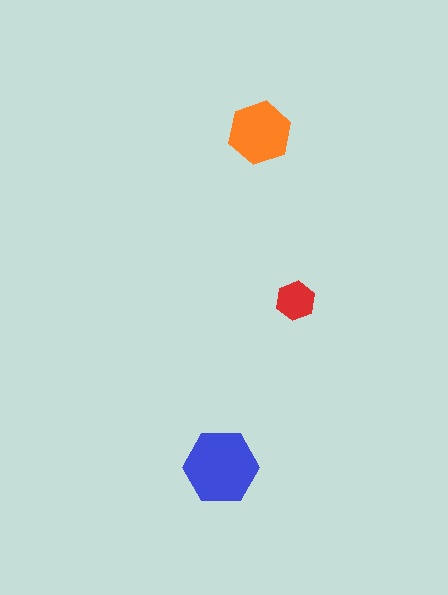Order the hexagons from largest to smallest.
the blue one, the orange one, the red one.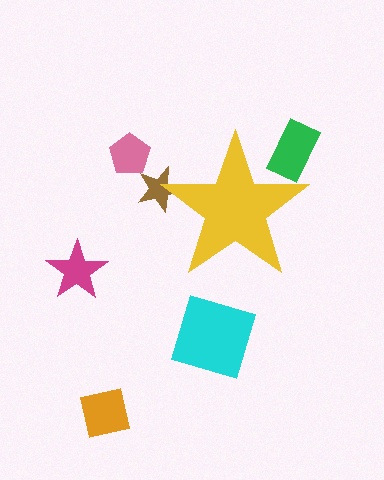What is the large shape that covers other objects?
A yellow star.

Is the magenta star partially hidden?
No, the magenta star is fully visible.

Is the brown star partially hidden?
Yes, the brown star is partially hidden behind the yellow star.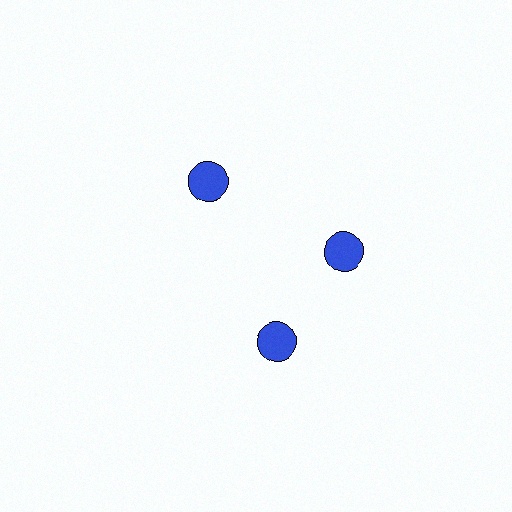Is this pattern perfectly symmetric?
No. The 3 blue circles are arranged in a ring, but one element near the 7 o'clock position is rotated out of alignment along the ring, breaking the 3-fold rotational symmetry.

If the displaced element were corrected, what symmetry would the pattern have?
It would have 3-fold rotational symmetry — the pattern would map onto itself every 120 degrees.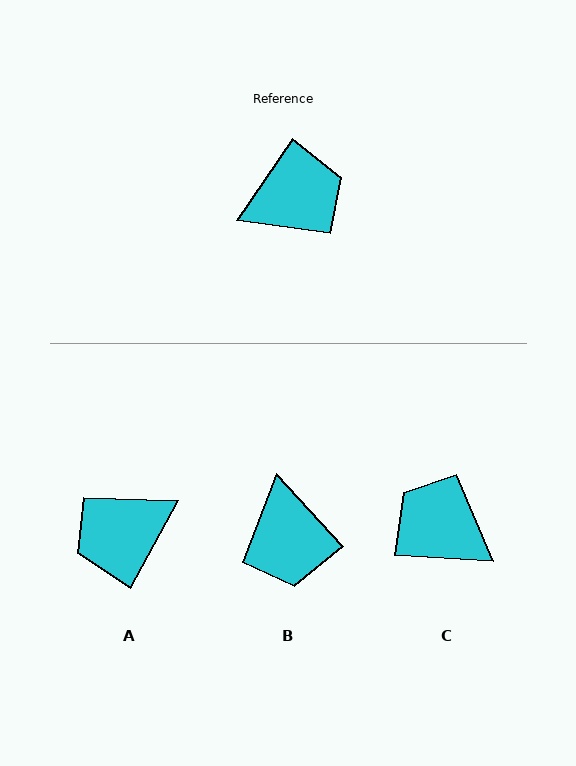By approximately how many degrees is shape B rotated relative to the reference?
Approximately 103 degrees clockwise.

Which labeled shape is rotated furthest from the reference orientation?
A, about 174 degrees away.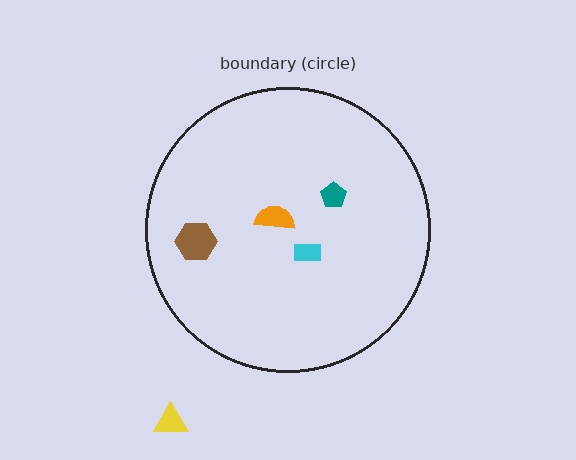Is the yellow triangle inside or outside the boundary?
Outside.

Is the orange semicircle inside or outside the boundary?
Inside.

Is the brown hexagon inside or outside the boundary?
Inside.